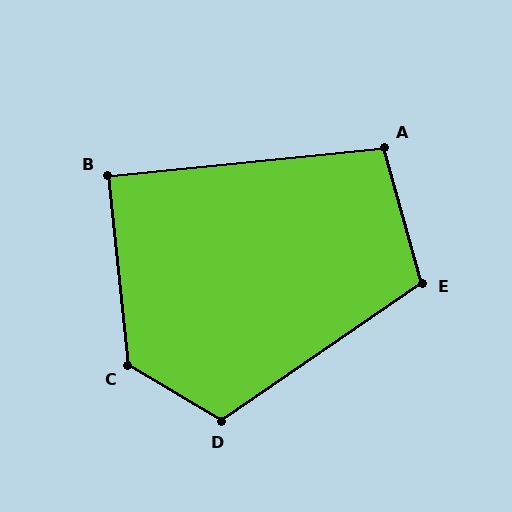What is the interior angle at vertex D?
Approximately 115 degrees (obtuse).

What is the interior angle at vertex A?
Approximately 99 degrees (obtuse).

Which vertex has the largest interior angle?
C, at approximately 127 degrees.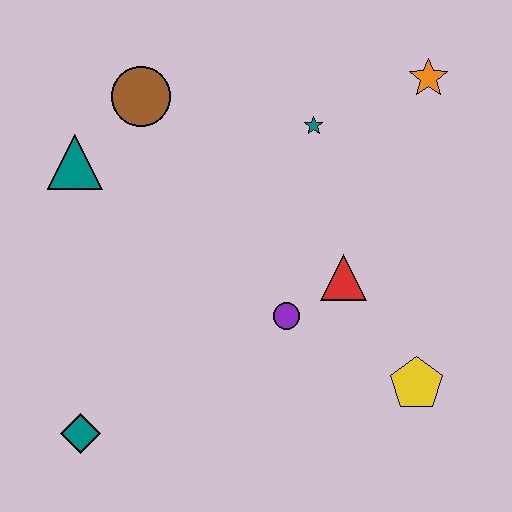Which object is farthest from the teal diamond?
The orange star is farthest from the teal diamond.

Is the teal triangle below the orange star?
Yes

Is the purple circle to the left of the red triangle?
Yes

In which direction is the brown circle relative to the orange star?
The brown circle is to the left of the orange star.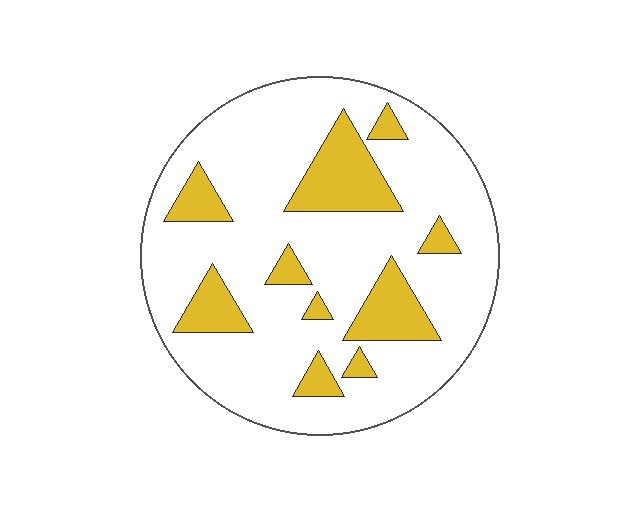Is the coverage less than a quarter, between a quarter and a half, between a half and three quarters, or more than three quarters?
Less than a quarter.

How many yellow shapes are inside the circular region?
10.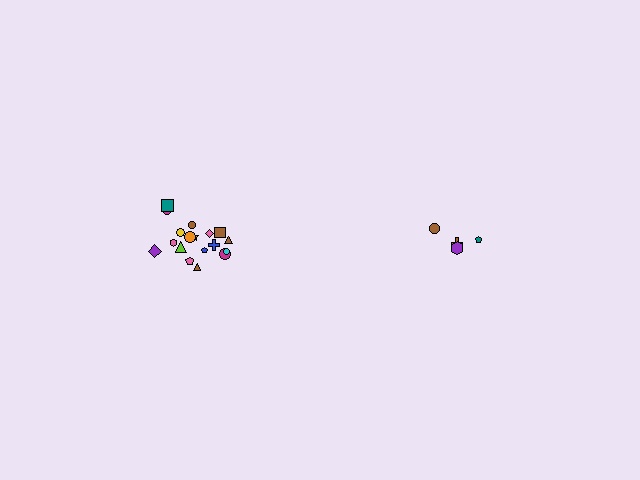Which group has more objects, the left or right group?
The left group.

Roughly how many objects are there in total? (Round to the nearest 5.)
Roughly 20 objects in total.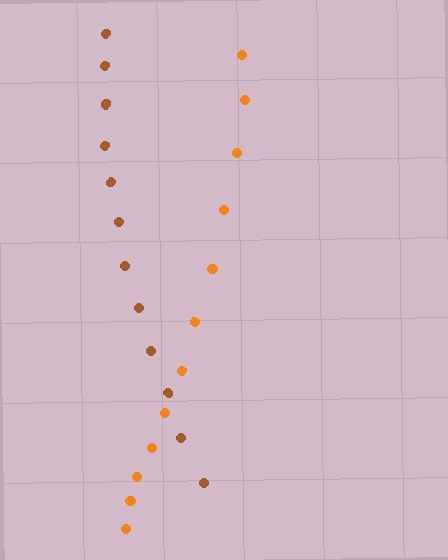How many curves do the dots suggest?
There are 2 distinct paths.